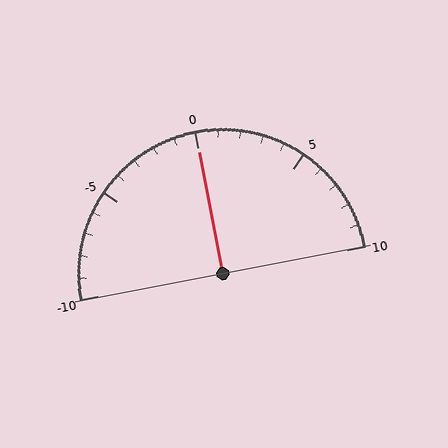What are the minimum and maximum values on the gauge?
The gauge ranges from -10 to 10.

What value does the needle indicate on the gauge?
The needle indicates approximately 0.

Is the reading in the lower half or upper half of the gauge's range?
The reading is in the upper half of the range (-10 to 10).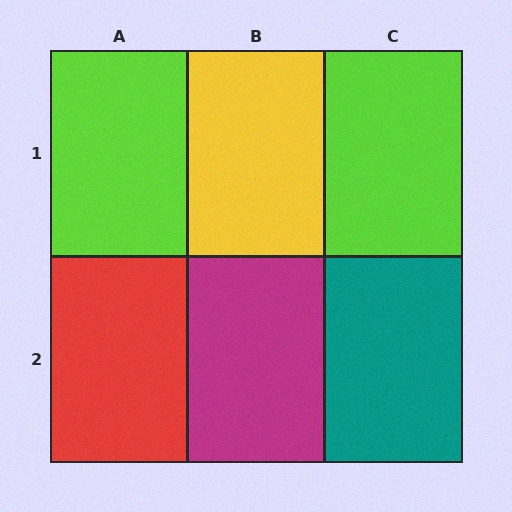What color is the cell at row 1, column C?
Lime.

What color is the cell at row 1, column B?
Yellow.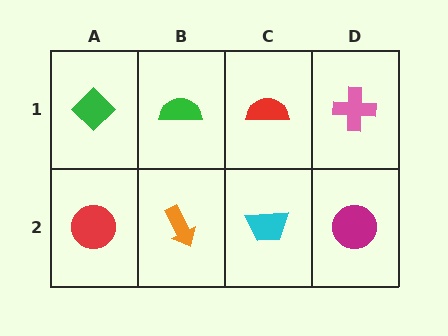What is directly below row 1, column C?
A cyan trapezoid.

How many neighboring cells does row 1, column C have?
3.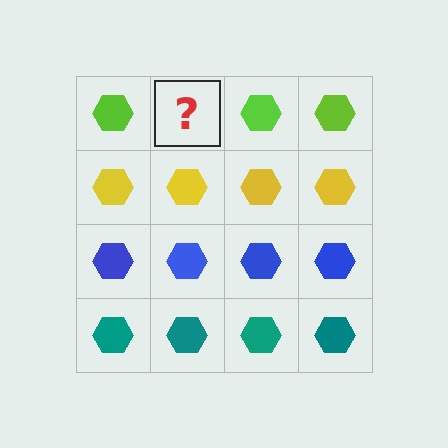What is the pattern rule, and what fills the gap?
The rule is that each row has a consistent color. The gap should be filled with a lime hexagon.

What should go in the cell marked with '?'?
The missing cell should contain a lime hexagon.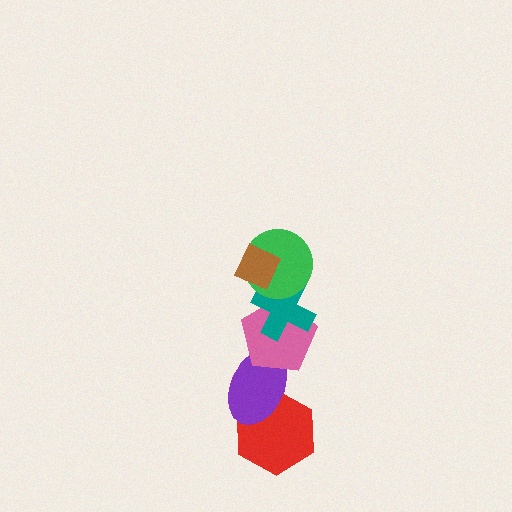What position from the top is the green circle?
The green circle is 2nd from the top.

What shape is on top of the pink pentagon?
The teal cross is on top of the pink pentagon.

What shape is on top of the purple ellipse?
The pink pentagon is on top of the purple ellipse.